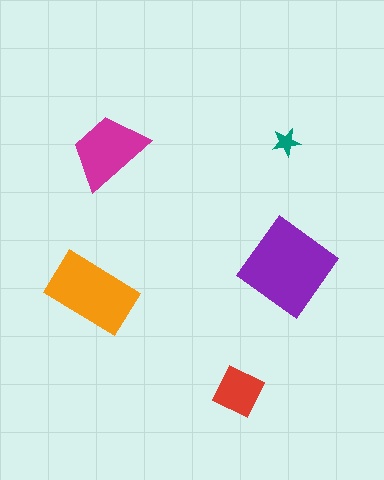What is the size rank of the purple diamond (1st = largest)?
1st.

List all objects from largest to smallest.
The purple diamond, the orange rectangle, the magenta trapezoid, the red diamond, the teal star.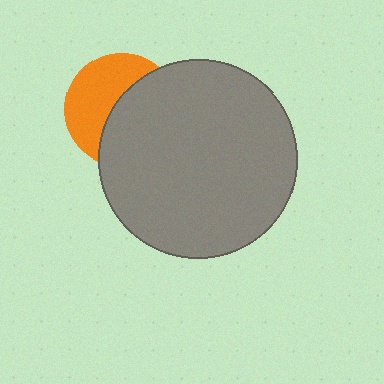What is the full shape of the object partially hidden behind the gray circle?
The partially hidden object is an orange circle.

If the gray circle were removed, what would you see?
You would see the complete orange circle.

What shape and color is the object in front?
The object in front is a gray circle.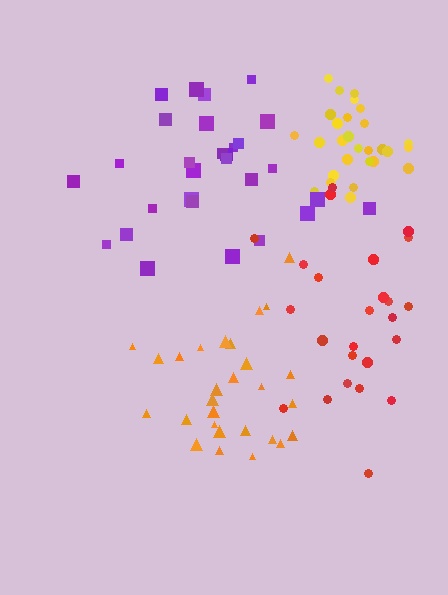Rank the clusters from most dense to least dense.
yellow, orange, purple, red.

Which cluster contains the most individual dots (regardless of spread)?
Purple (29).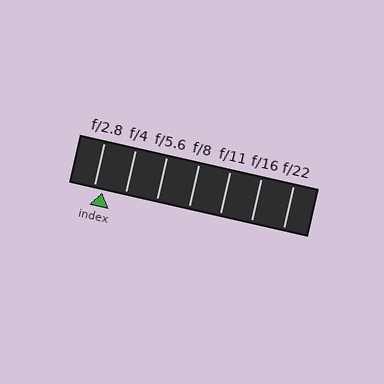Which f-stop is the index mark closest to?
The index mark is closest to f/2.8.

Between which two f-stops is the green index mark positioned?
The index mark is between f/2.8 and f/4.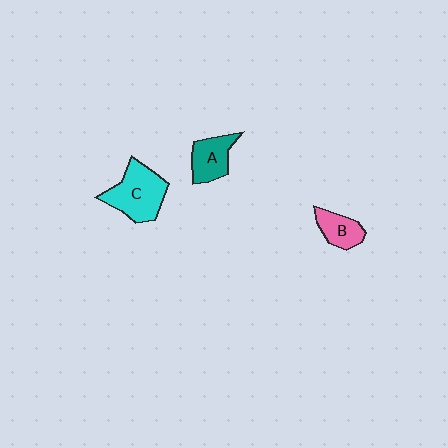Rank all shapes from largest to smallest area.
From largest to smallest: C (cyan), A (teal), B (pink).